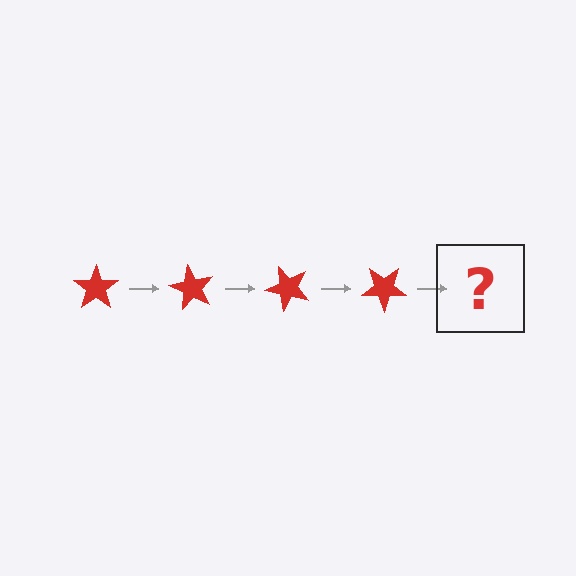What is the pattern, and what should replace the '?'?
The pattern is that the star rotates 60 degrees each step. The '?' should be a red star rotated 240 degrees.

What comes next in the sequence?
The next element should be a red star rotated 240 degrees.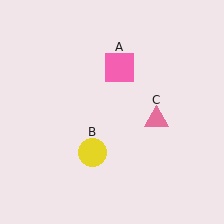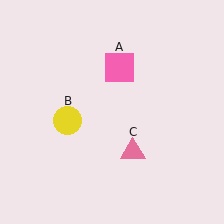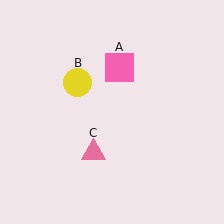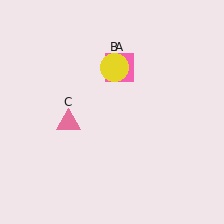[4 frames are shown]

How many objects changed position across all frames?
2 objects changed position: yellow circle (object B), pink triangle (object C).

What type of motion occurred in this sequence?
The yellow circle (object B), pink triangle (object C) rotated clockwise around the center of the scene.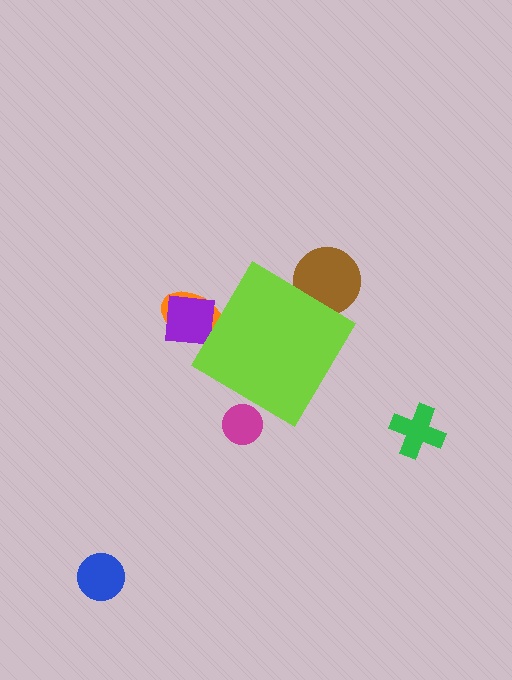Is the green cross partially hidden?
No, the green cross is fully visible.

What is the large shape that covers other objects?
A lime diamond.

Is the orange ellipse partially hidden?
Yes, the orange ellipse is partially hidden behind the lime diamond.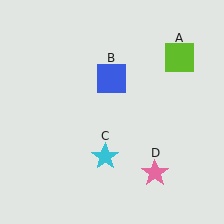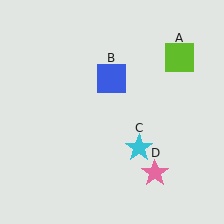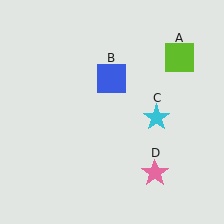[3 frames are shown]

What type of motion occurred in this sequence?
The cyan star (object C) rotated counterclockwise around the center of the scene.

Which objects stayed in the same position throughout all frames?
Lime square (object A) and blue square (object B) and pink star (object D) remained stationary.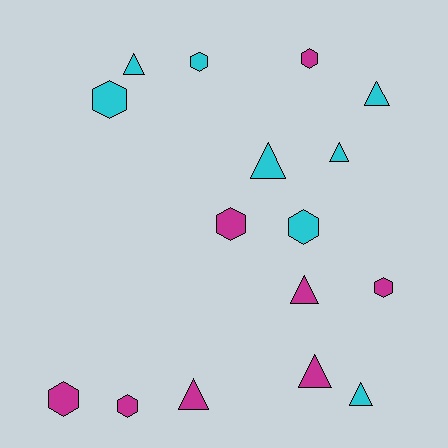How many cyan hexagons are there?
There are 3 cyan hexagons.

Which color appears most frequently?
Cyan, with 8 objects.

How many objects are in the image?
There are 16 objects.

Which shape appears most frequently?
Hexagon, with 8 objects.